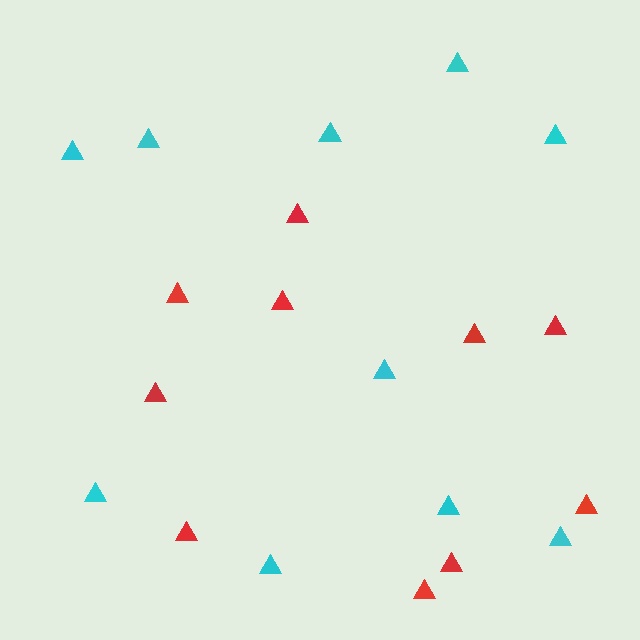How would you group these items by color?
There are 2 groups: one group of red triangles (10) and one group of cyan triangles (10).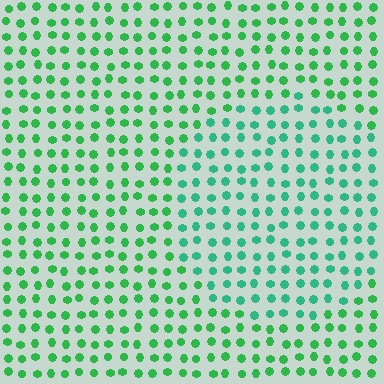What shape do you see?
I see a circle.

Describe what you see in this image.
The image is filled with small green elements in a uniform arrangement. A circle-shaped region is visible where the elements are tinted to a slightly different hue, forming a subtle color boundary.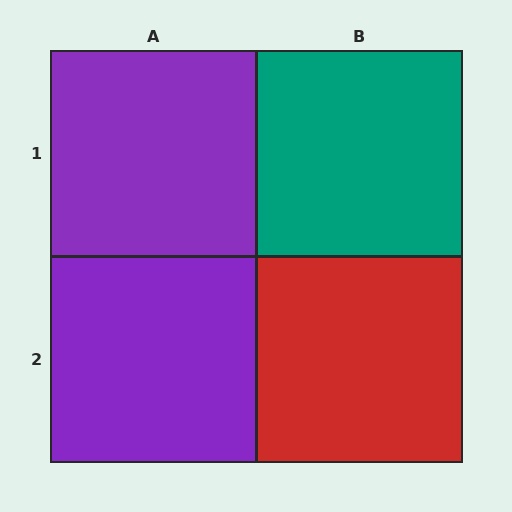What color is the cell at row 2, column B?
Red.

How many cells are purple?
2 cells are purple.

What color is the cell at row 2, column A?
Purple.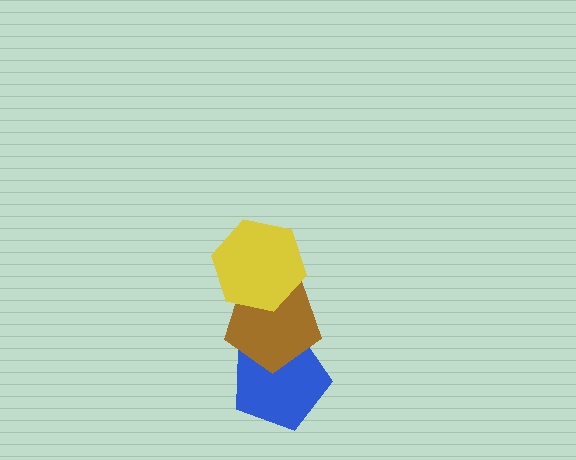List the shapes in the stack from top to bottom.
From top to bottom: the yellow hexagon, the brown pentagon, the blue pentagon.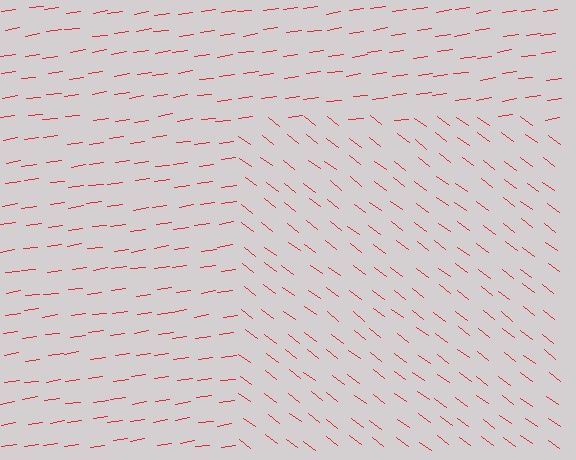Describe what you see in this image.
The image is filled with small red line segments. A rectangle region in the image has lines oriented differently from the surrounding lines, creating a visible texture boundary.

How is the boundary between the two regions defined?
The boundary is defined purely by a change in line orientation (approximately 45 degrees difference). All lines are the same color and thickness.